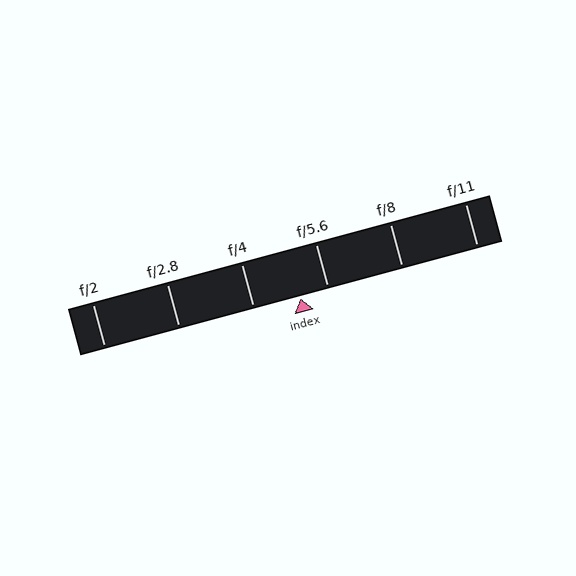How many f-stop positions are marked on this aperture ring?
There are 6 f-stop positions marked.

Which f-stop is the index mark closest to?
The index mark is closest to f/5.6.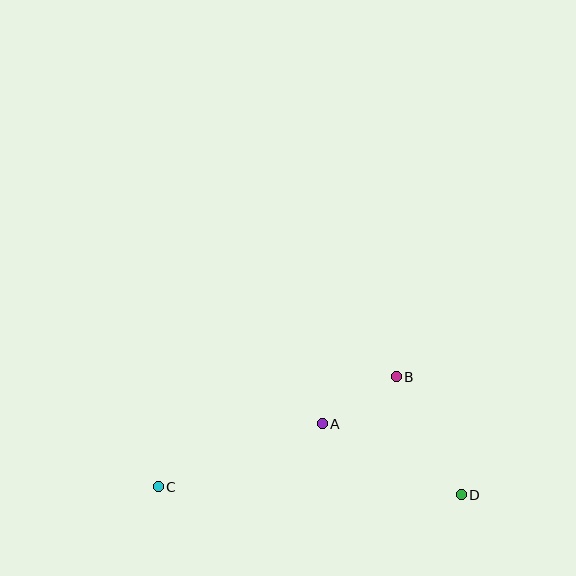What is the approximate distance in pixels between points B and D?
The distance between B and D is approximately 135 pixels.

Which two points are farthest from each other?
Points C and D are farthest from each other.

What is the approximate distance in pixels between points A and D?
The distance between A and D is approximately 157 pixels.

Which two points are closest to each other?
Points A and B are closest to each other.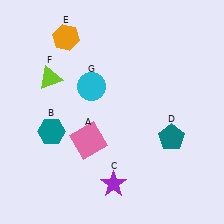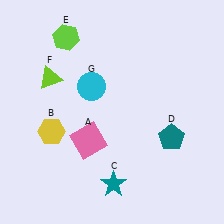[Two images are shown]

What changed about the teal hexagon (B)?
In Image 1, B is teal. In Image 2, it changed to yellow.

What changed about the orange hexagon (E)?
In Image 1, E is orange. In Image 2, it changed to lime.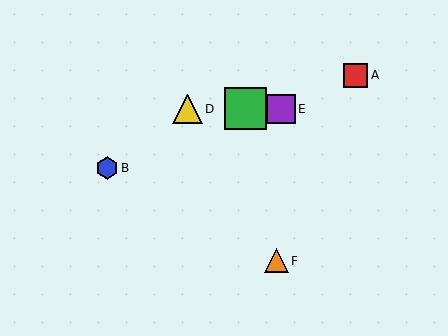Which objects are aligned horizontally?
Objects C, D, E are aligned horizontally.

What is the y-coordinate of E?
Object E is at y≈109.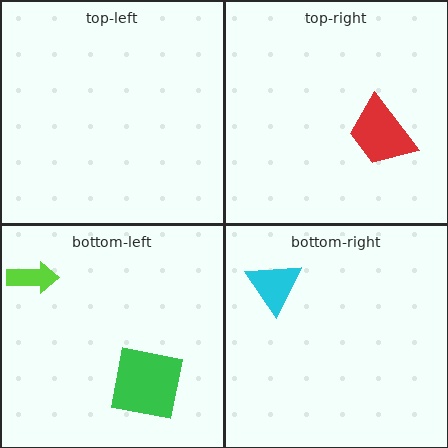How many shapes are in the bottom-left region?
2.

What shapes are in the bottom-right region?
The cyan triangle.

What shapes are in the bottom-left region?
The lime arrow, the green square.